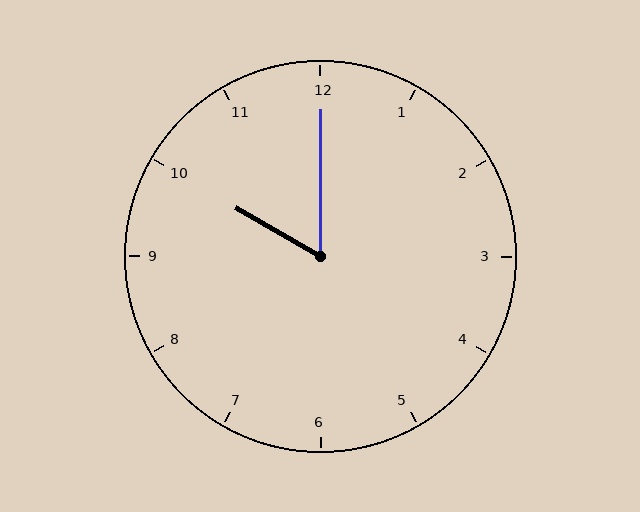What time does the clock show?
10:00.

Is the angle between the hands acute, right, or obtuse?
It is acute.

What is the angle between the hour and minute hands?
Approximately 60 degrees.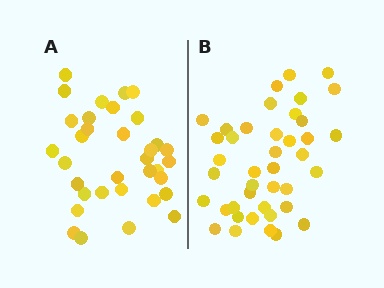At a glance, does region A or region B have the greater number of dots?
Region B (the right region) has more dots.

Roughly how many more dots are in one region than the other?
Region B has roughly 8 or so more dots than region A.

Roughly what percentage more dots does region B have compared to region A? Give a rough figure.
About 20% more.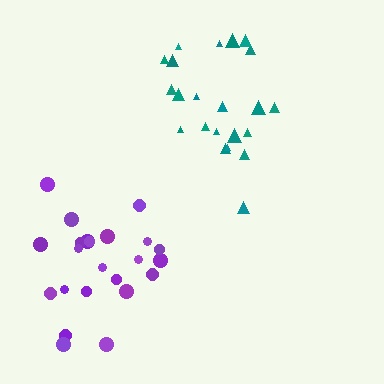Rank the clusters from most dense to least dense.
purple, teal.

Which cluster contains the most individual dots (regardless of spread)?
Purple (23).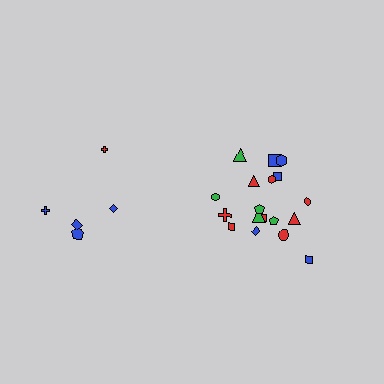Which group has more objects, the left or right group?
The right group.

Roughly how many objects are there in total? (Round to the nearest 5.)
Roughly 25 objects in total.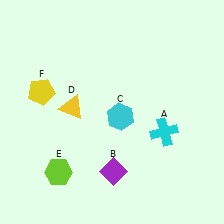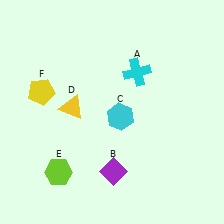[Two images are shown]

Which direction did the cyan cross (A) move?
The cyan cross (A) moved up.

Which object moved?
The cyan cross (A) moved up.